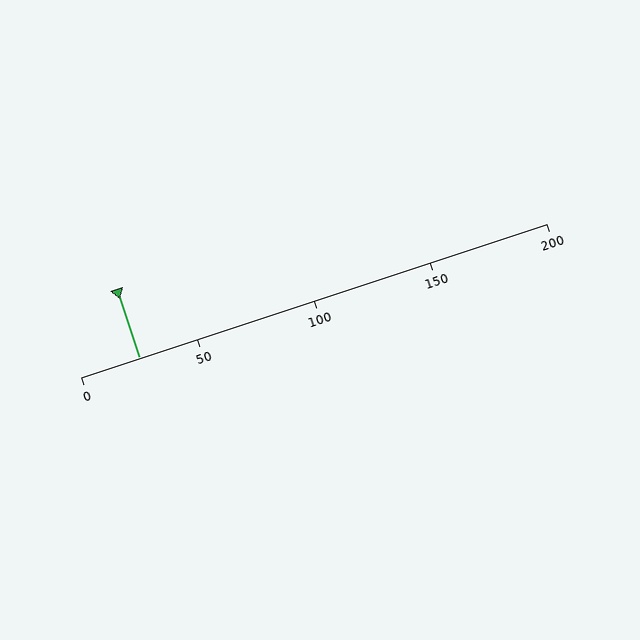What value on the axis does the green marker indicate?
The marker indicates approximately 25.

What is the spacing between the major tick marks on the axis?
The major ticks are spaced 50 apart.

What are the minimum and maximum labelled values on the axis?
The axis runs from 0 to 200.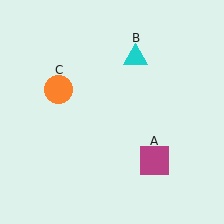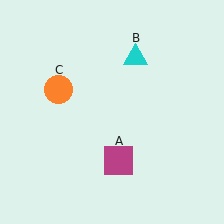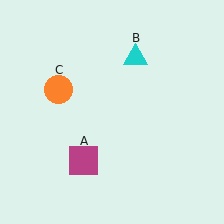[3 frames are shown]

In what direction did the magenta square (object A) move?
The magenta square (object A) moved left.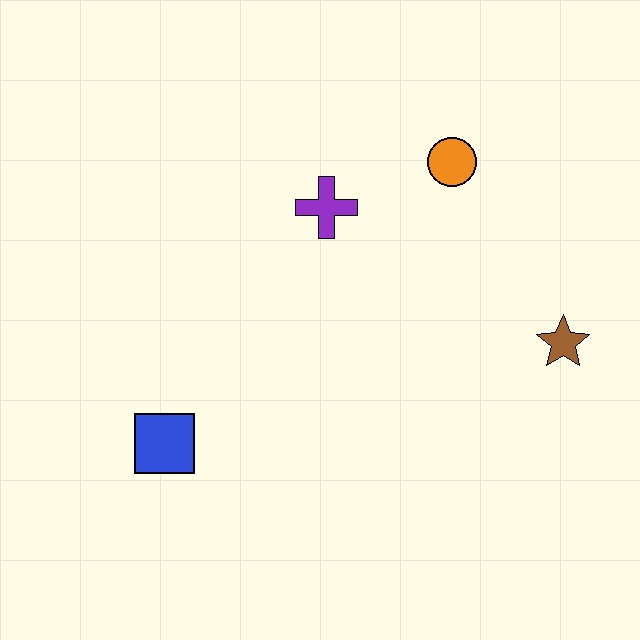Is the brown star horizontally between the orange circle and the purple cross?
No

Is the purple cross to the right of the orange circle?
No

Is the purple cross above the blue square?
Yes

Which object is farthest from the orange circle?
The blue square is farthest from the orange circle.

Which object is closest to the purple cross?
The orange circle is closest to the purple cross.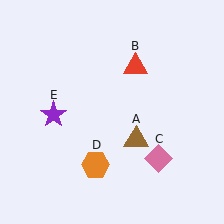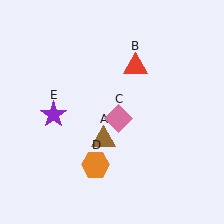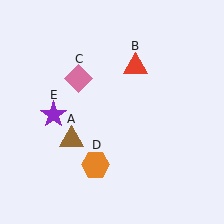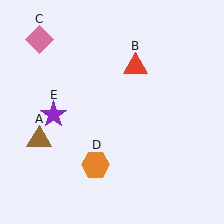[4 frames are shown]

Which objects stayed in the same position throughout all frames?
Red triangle (object B) and orange hexagon (object D) and purple star (object E) remained stationary.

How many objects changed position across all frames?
2 objects changed position: brown triangle (object A), pink diamond (object C).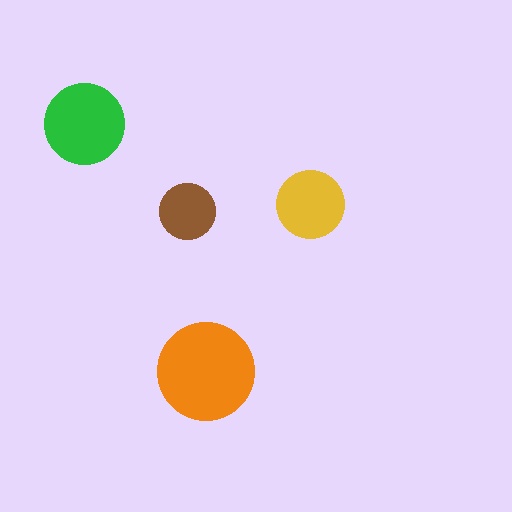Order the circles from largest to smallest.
the orange one, the green one, the yellow one, the brown one.